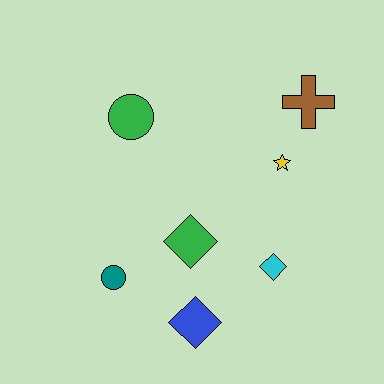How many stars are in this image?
There is 1 star.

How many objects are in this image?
There are 7 objects.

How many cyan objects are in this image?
There is 1 cyan object.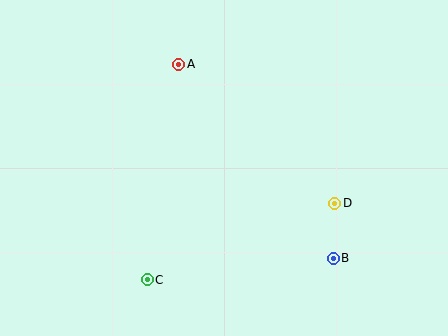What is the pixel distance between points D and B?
The distance between D and B is 55 pixels.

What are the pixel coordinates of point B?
Point B is at (333, 258).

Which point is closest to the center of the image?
Point A at (179, 64) is closest to the center.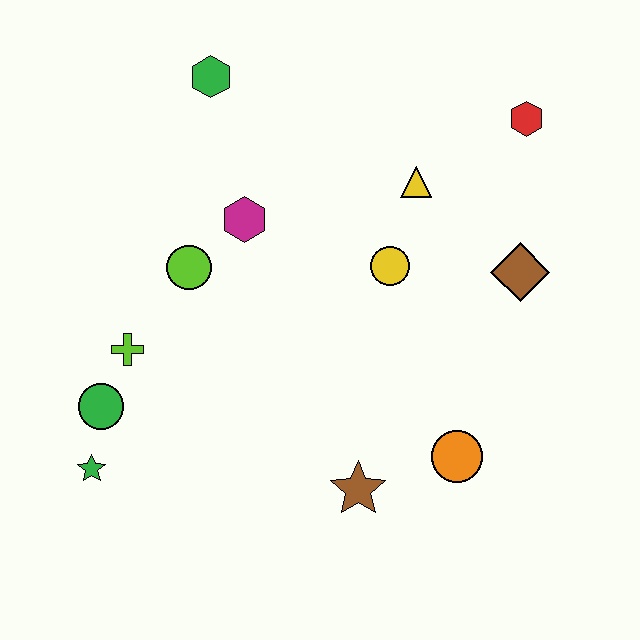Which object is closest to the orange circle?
The brown star is closest to the orange circle.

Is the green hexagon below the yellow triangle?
No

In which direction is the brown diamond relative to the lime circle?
The brown diamond is to the right of the lime circle.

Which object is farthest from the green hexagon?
The orange circle is farthest from the green hexagon.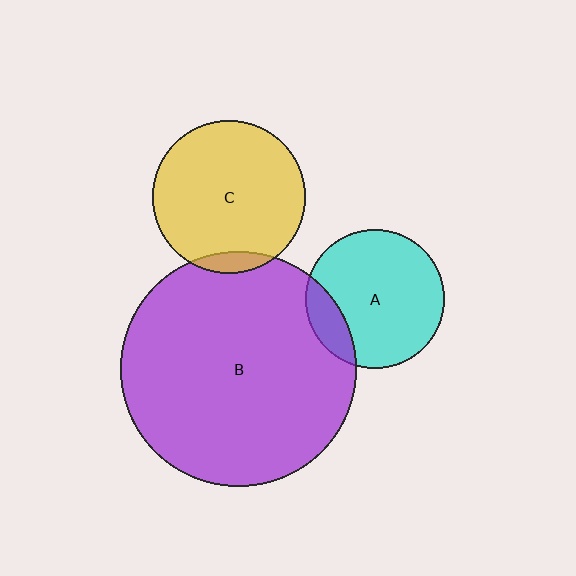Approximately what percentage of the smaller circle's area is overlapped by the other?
Approximately 5%.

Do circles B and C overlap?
Yes.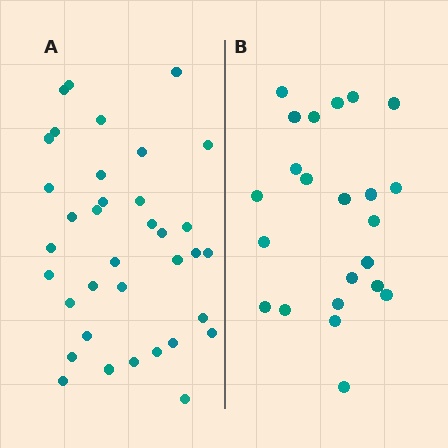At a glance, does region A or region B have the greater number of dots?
Region A (the left region) has more dots.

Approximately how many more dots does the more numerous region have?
Region A has approximately 15 more dots than region B.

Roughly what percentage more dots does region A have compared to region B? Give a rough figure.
About 55% more.